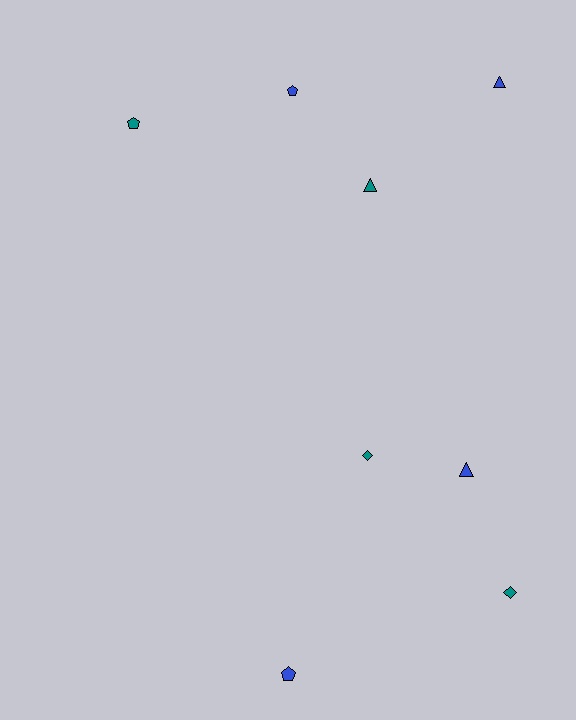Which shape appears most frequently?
Triangle, with 3 objects.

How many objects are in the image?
There are 8 objects.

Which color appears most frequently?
Teal, with 4 objects.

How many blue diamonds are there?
There are no blue diamonds.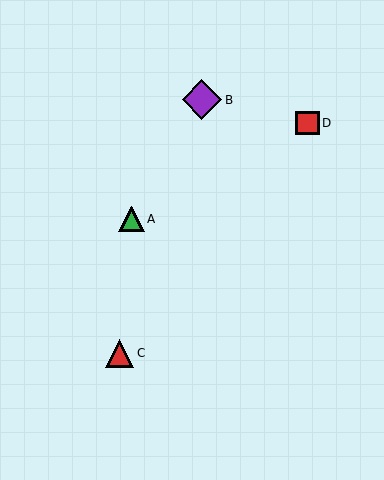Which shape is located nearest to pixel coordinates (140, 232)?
The green triangle (labeled A) at (131, 219) is nearest to that location.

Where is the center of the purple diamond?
The center of the purple diamond is at (202, 100).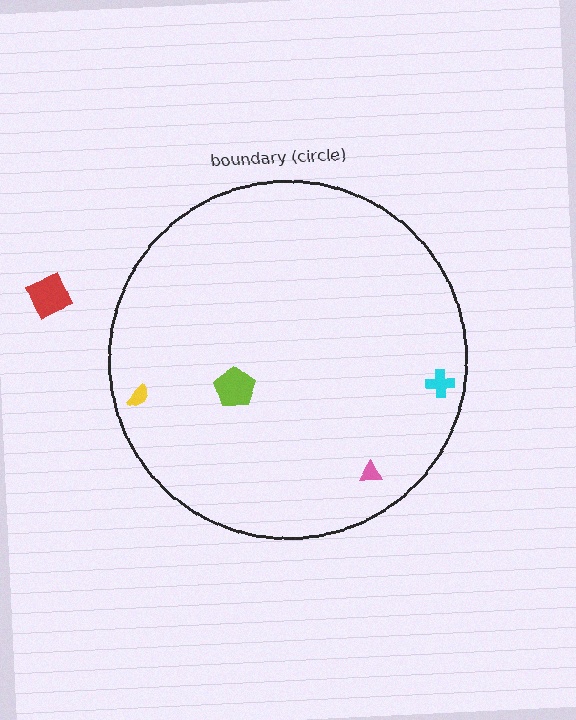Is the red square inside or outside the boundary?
Outside.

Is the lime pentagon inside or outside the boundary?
Inside.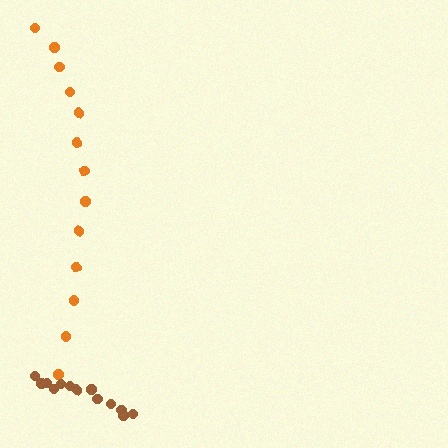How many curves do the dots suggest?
There are 2 distinct paths.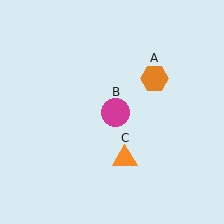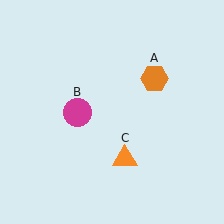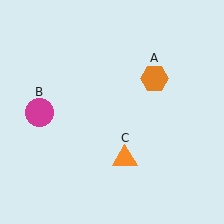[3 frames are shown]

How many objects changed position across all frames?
1 object changed position: magenta circle (object B).